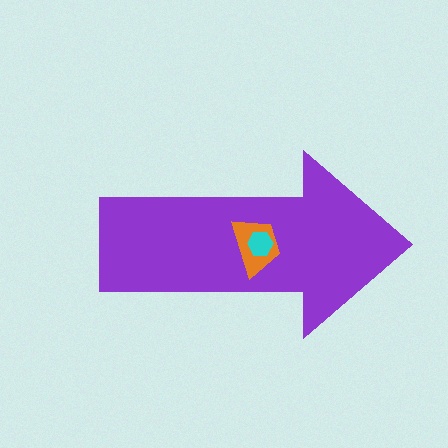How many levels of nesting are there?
3.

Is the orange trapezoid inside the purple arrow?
Yes.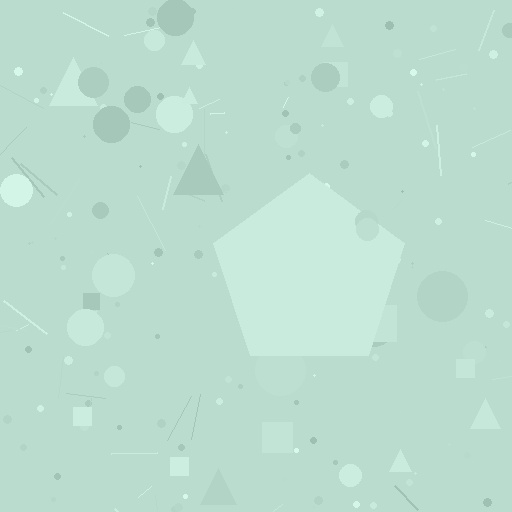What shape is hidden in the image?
A pentagon is hidden in the image.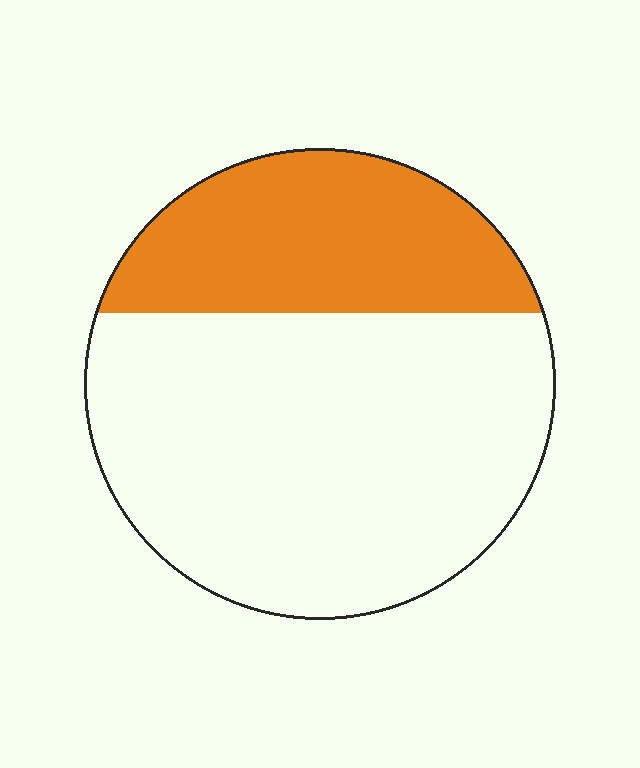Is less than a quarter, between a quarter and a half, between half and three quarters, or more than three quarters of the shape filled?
Between a quarter and a half.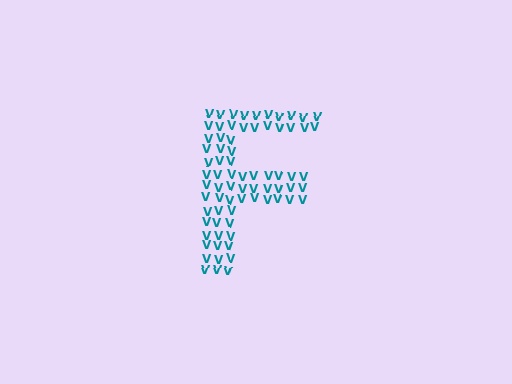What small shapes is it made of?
It is made of small letter V's.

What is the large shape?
The large shape is the letter F.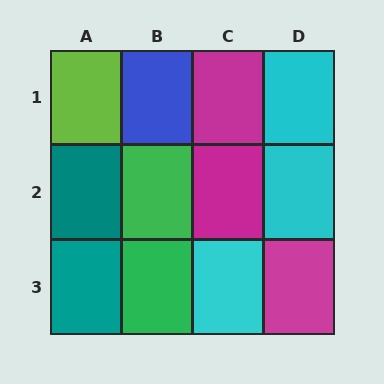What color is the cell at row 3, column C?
Cyan.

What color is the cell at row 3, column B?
Green.